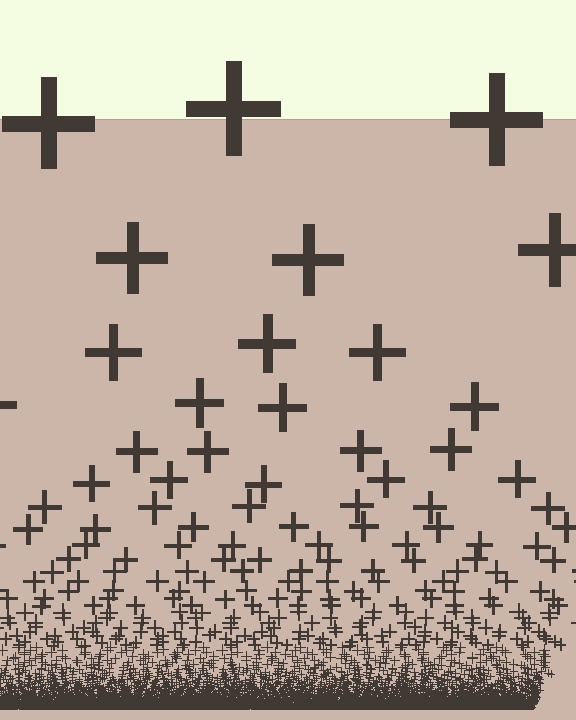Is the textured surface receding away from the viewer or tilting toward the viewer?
The surface appears to tilt toward the viewer. Texture elements get larger and sparser toward the top.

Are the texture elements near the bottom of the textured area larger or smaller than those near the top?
Smaller. The gradient is inverted — elements near the bottom are smaller and denser.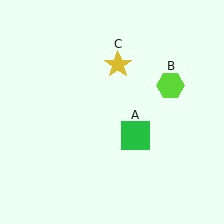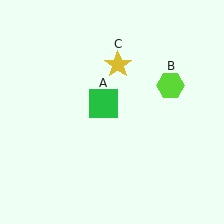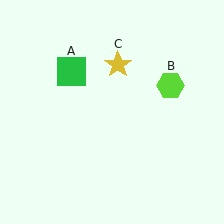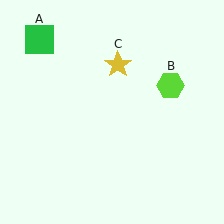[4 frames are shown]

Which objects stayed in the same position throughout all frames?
Lime hexagon (object B) and yellow star (object C) remained stationary.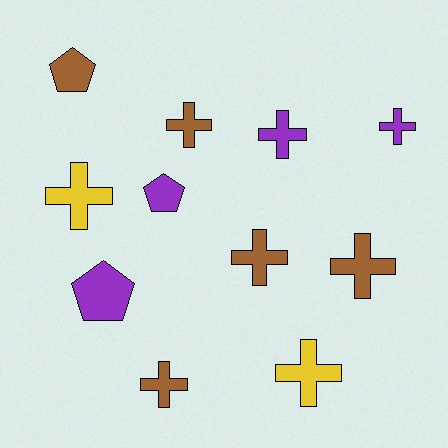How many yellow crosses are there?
There are 2 yellow crosses.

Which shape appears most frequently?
Cross, with 8 objects.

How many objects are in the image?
There are 11 objects.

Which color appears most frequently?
Brown, with 5 objects.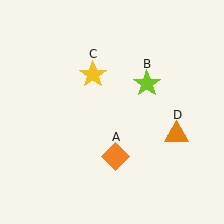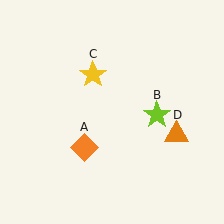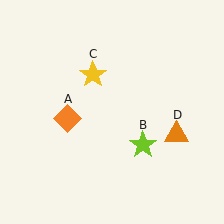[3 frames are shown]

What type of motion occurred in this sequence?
The orange diamond (object A), lime star (object B) rotated clockwise around the center of the scene.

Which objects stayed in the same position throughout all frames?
Yellow star (object C) and orange triangle (object D) remained stationary.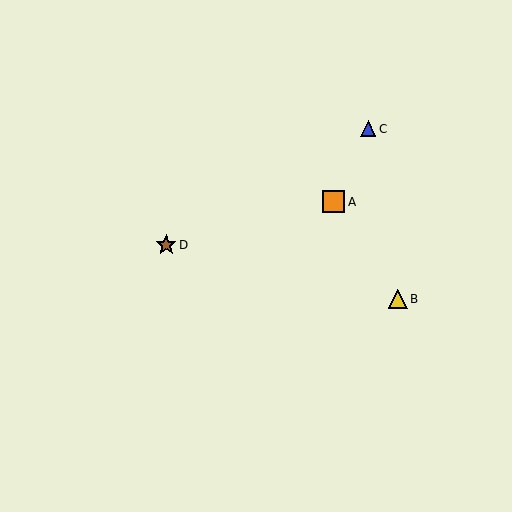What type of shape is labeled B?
Shape B is a yellow triangle.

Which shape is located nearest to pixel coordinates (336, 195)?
The orange square (labeled A) at (334, 202) is nearest to that location.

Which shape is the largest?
The orange square (labeled A) is the largest.